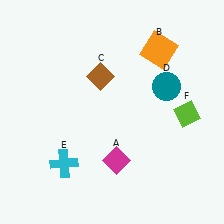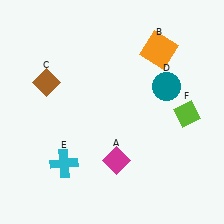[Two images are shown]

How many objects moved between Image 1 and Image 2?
1 object moved between the two images.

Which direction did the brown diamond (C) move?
The brown diamond (C) moved left.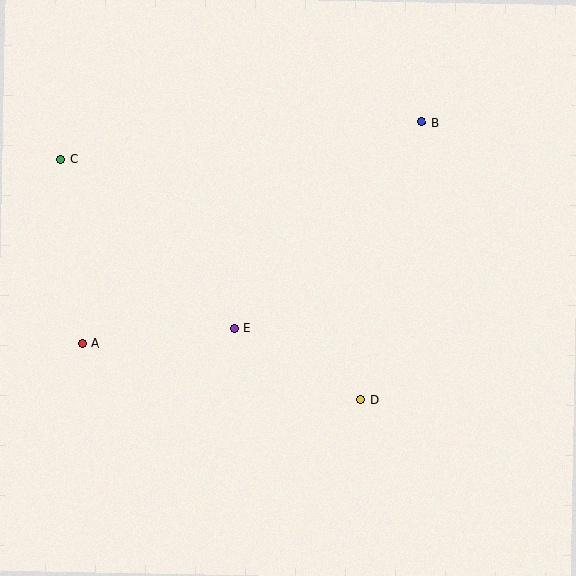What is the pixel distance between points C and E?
The distance between C and E is 243 pixels.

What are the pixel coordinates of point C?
Point C is at (61, 159).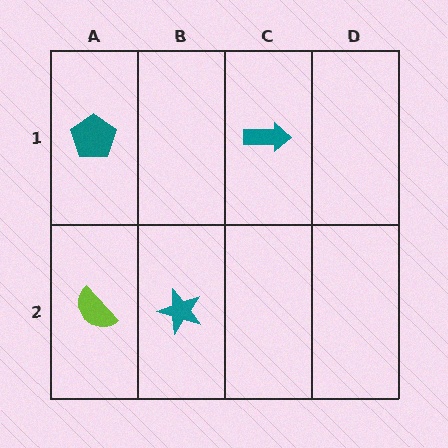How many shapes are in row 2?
2 shapes.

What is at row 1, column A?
A teal pentagon.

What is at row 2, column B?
A teal star.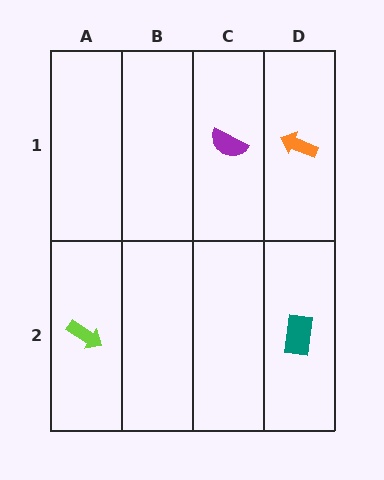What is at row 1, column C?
A purple semicircle.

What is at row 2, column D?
A teal rectangle.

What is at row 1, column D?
An orange arrow.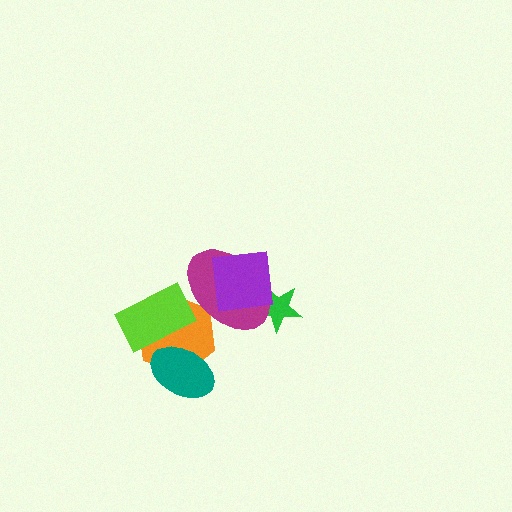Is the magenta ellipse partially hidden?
Yes, it is partially covered by another shape.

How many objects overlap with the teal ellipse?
2 objects overlap with the teal ellipse.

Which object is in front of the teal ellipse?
The lime rectangle is in front of the teal ellipse.